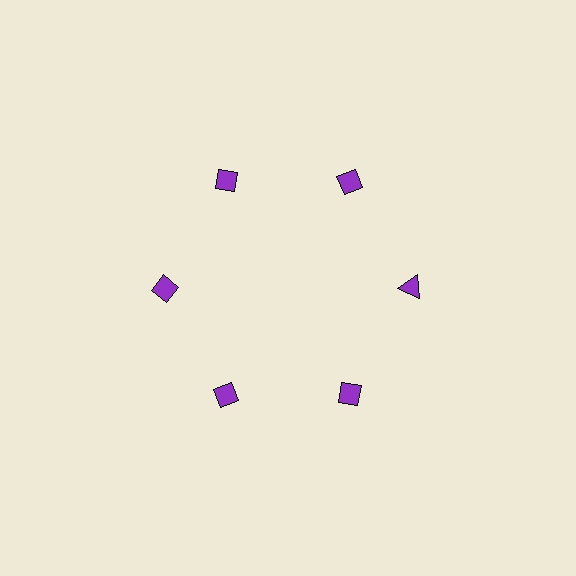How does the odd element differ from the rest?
It has a different shape: triangle instead of diamond.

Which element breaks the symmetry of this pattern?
The purple triangle at roughly the 3 o'clock position breaks the symmetry. All other shapes are purple diamonds.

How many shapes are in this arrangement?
There are 6 shapes arranged in a ring pattern.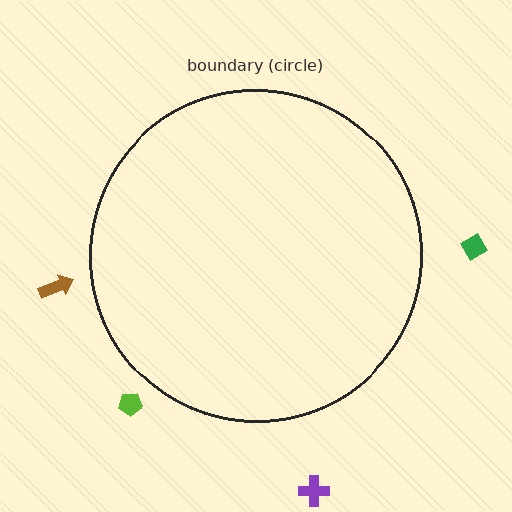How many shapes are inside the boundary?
0 inside, 4 outside.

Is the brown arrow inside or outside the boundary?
Outside.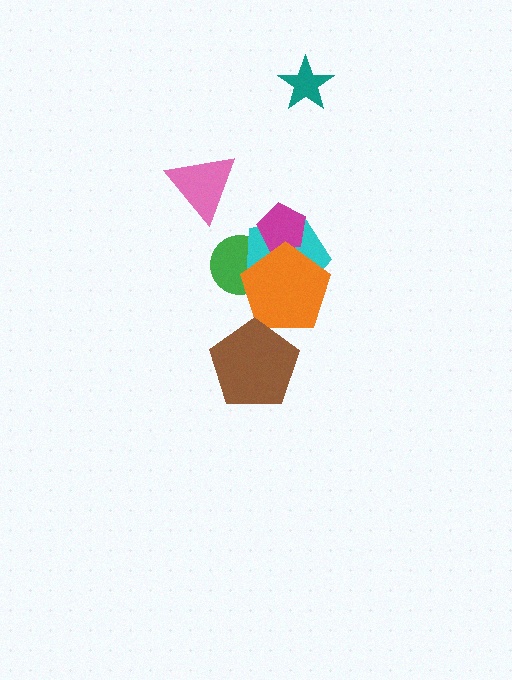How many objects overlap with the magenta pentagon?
2 objects overlap with the magenta pentagon.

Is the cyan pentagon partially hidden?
Yes, it is partially covered by another shape.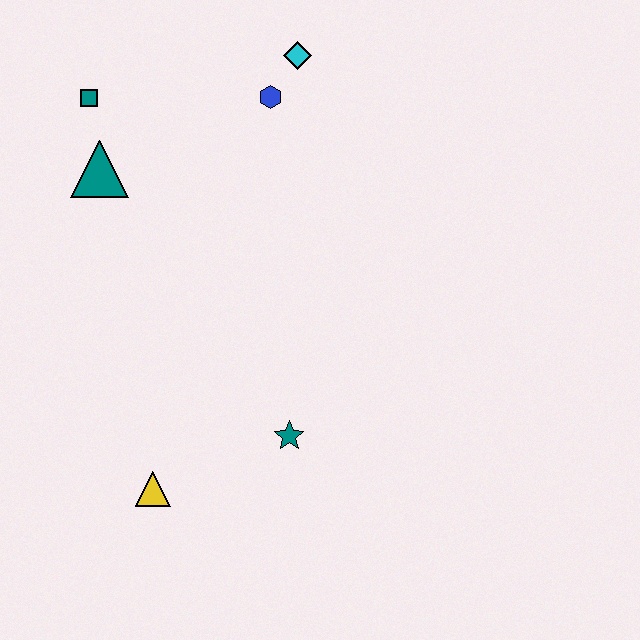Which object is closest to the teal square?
The teal triangle is closest to the teal square.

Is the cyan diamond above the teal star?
Yes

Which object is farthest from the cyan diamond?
The yellow triangle is farthest from the cyan diamond.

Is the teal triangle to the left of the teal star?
Yes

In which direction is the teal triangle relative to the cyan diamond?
The teal triangle is to the left of the cyan diamond.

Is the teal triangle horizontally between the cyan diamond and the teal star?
No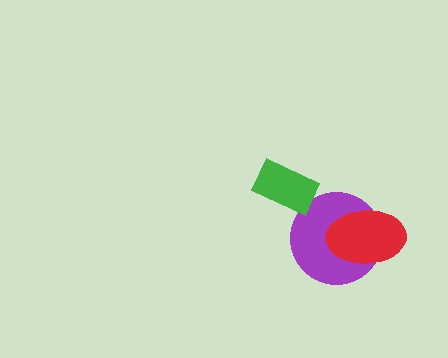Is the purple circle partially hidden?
Yes, it is partially covered by another shape.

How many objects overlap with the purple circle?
1 object overlaps with the purple circle.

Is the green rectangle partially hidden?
No, no other shape covers it.